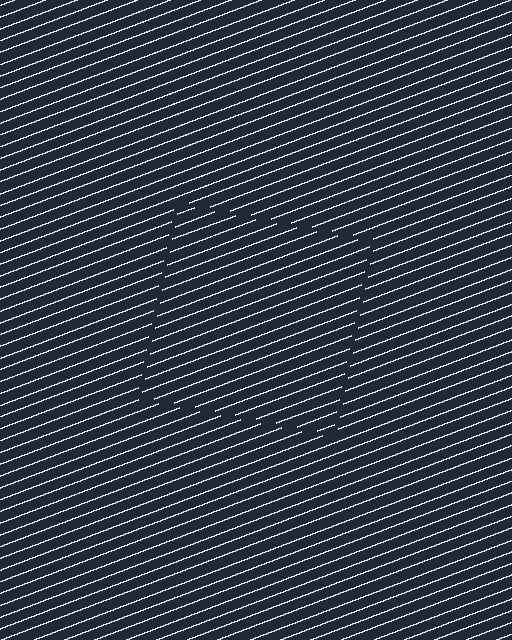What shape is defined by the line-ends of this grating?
An illusory square. The interior of the shape contains the same grating, shifted by half a period — the contour is defined by the phase discontinuity where line-ends from the inner and outer gratings abut.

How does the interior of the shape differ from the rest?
The interior of the shape contains the same grating, shifted by half a period — the contour is defined by the phase discontinuity where line-ends from the inner and outer gratings abut.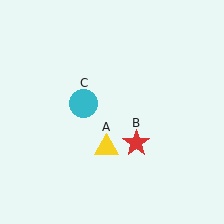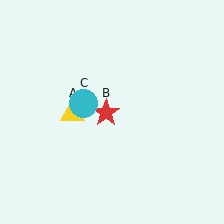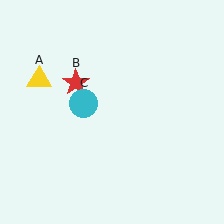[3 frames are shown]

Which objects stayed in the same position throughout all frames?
Cyan circle (object C) remained stationary.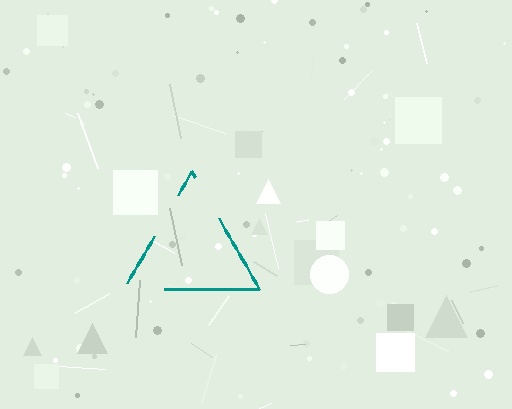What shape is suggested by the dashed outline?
The dashed outline suggests a triangle.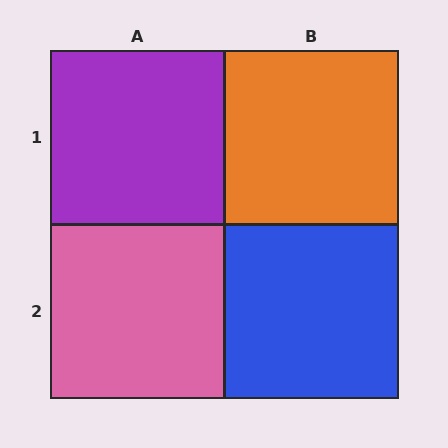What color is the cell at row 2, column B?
Blue.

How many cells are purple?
1 cell is purple.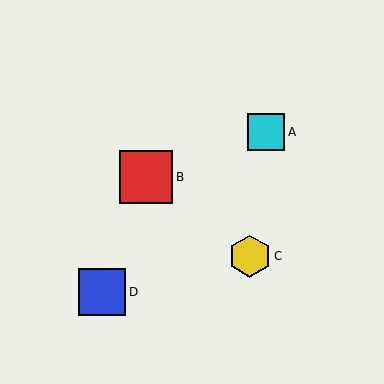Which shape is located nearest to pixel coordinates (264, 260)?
The yellow hexagon (labeled C) at (250, 256) is nearest to that location.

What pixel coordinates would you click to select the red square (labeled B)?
Click at (146, 177) to select the red square B.